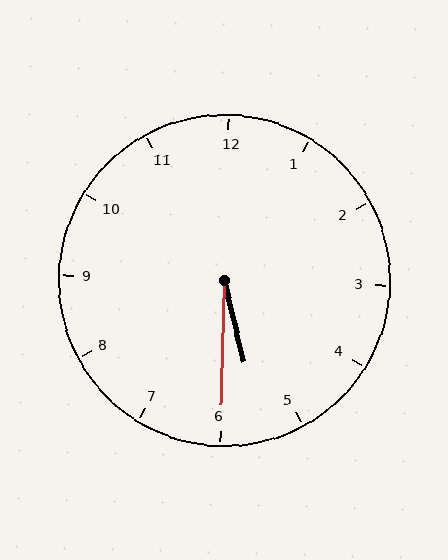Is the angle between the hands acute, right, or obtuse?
It is acute.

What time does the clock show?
5:30.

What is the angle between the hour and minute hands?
Approximately 15 degrees.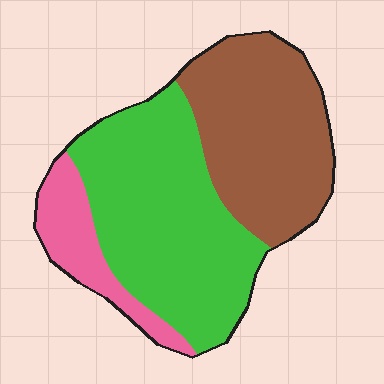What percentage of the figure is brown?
Brown takes up between a quarter and a half of the figure.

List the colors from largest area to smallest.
From largest to smallest: green, brown, pink.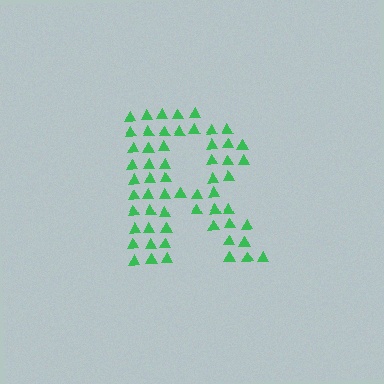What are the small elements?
The small elements are triangles.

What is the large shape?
The large shape is the letter R.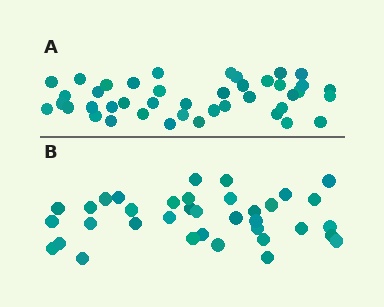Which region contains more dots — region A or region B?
Region A (the top region) has more dots.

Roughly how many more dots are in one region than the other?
Region A has about 6 more dots than region B.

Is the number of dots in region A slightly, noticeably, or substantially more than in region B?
Region A has only slightly more — the two regions are fairly close. The ratio is roughly 1.2 to 1.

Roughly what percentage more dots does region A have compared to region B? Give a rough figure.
About 15% more.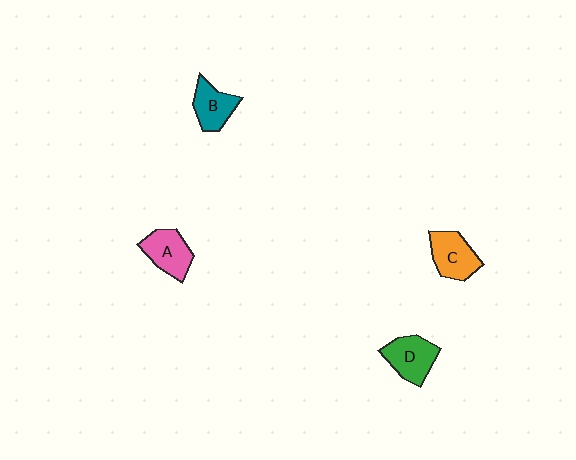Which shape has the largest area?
Shape D (green).